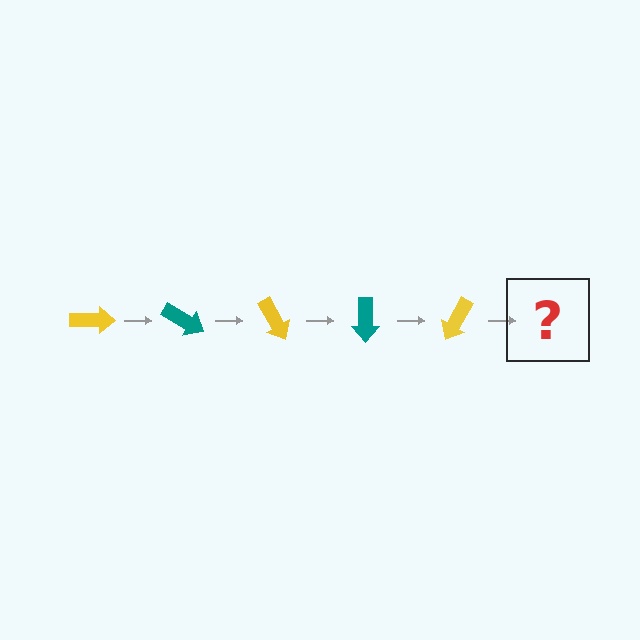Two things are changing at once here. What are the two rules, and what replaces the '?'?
The two rules are that it rotates 30 degrees each step and the color cycles through yellow and teal. The '?' should be a teal arrow, rotated 150 degrees from the start.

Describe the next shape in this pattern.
It should be a teal arrow, rotated 150 degrees from the start.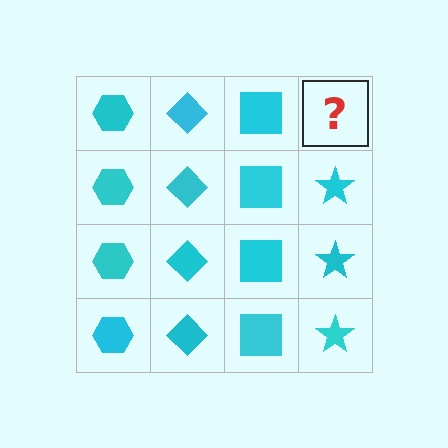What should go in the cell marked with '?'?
The missing cell should contain a cyan star.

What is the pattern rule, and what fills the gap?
The rule is that each column has a consistent shape. The gap should be filled with a cyan star.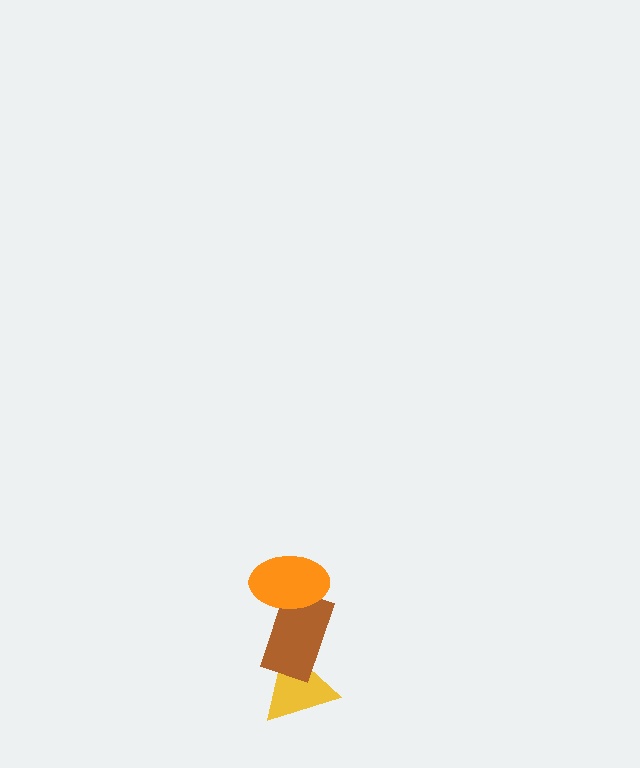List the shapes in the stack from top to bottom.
From top to bottom: the orange ellipse, the brown rectangle, the yellow triangle.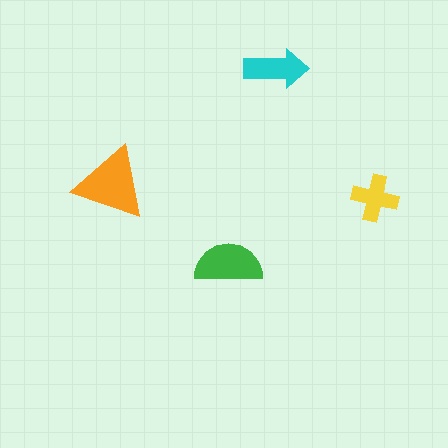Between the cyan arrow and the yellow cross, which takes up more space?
The cyan arrow.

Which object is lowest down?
The green semicircle is bottommost.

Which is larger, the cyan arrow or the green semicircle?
The green semicircle.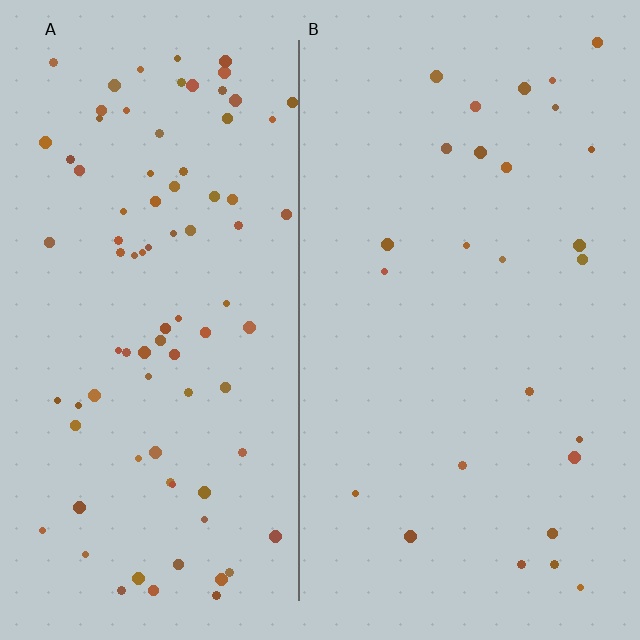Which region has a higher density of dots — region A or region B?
A (the left).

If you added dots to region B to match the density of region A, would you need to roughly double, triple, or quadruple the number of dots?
Approximately triple.